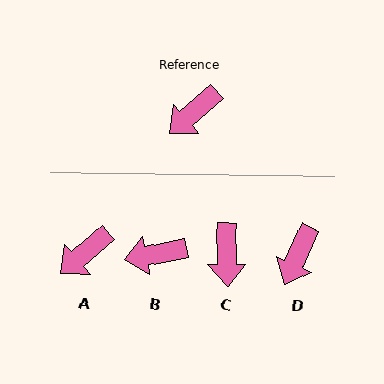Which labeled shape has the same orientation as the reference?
A.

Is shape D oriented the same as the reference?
No, it is off by about 25 degrees.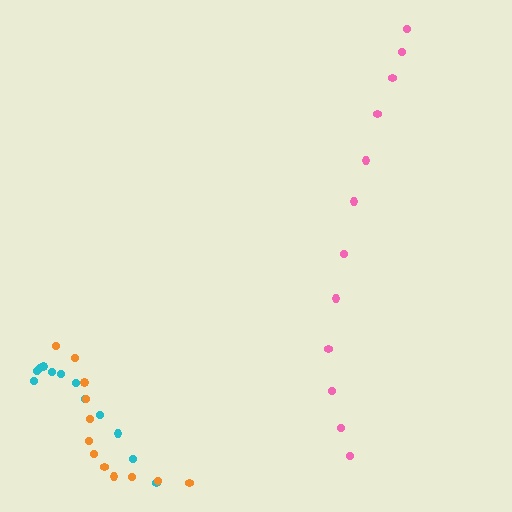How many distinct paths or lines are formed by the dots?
There are 3 distinct paths.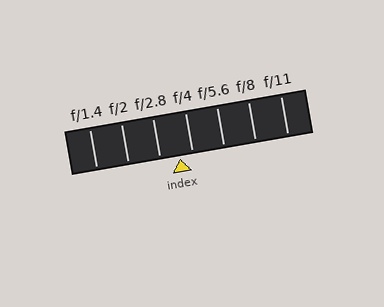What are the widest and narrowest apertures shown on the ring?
The widest aperture shown is f/1.4 and the narrowest is f/11.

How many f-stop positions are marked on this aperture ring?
There are 7 f-stop positions marked.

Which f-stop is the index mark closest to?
The index mark is closest to f/4.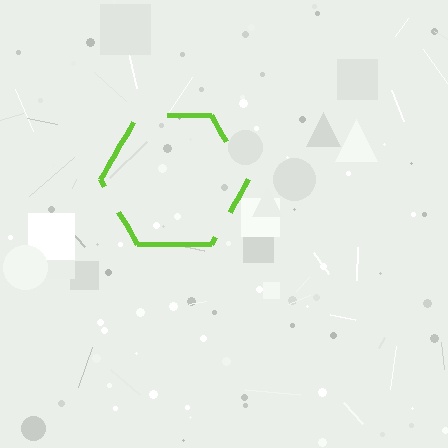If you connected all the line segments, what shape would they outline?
They would outline a hexagon.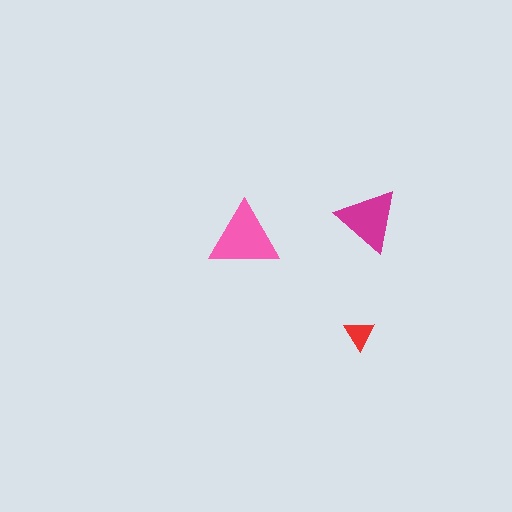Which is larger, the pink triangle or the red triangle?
The pink one.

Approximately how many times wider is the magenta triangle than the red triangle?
About 2 times wider.